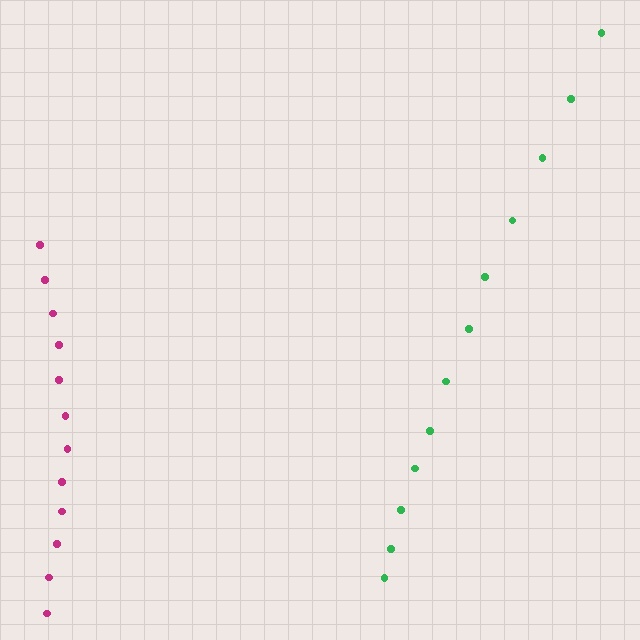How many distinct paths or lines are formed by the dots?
There are 2 distinct paths.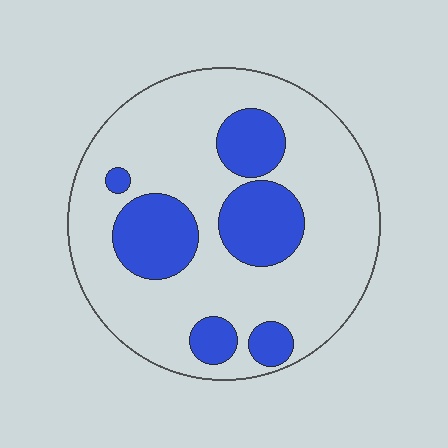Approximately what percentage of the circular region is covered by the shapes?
Approximately 25%.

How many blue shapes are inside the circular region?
6.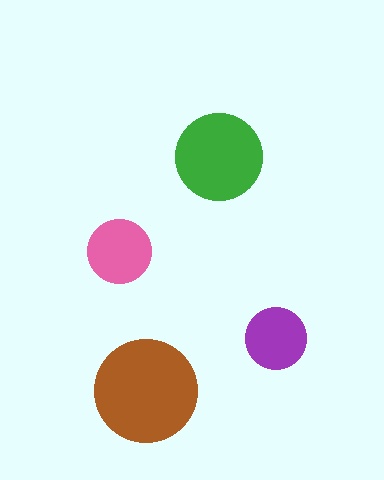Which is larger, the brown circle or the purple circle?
The brown one.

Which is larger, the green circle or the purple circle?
The green one.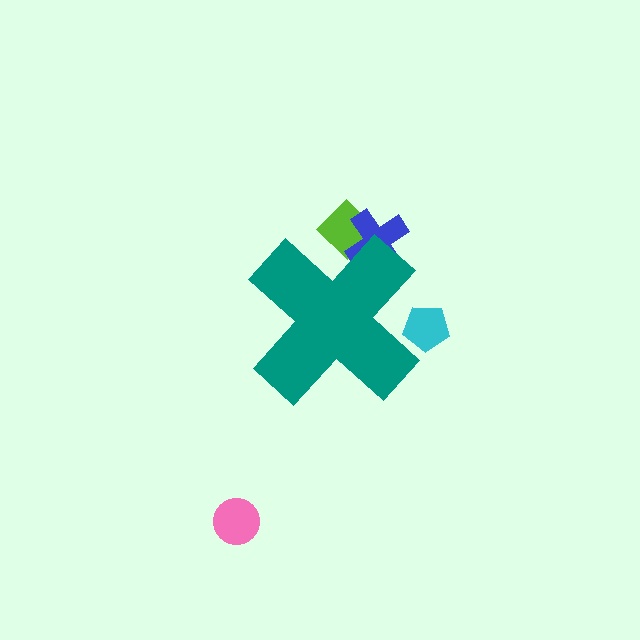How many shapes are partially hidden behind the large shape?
3 shapes are partially hidden.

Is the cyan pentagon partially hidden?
Yes, the cyan pentagon is partially hidden behind the teal cross.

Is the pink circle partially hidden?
No, the pink circle is fully visible.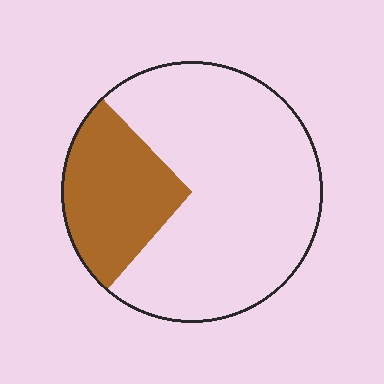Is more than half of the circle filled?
No.